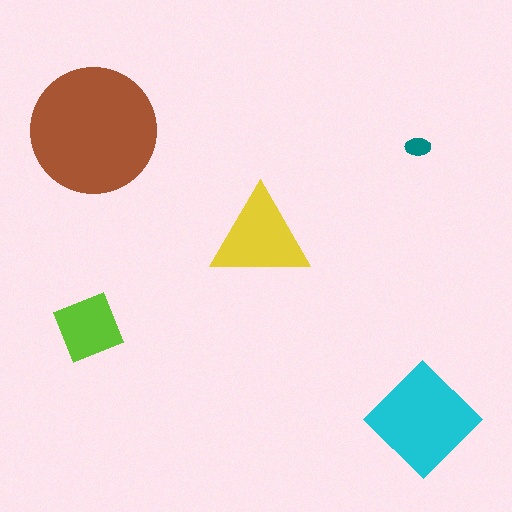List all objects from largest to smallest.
The brown circle, the cyan diamond, the yellow triangle, the lime diamond, the teal ellipse.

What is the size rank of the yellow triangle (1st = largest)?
3rd.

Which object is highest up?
The brown circle is topmost.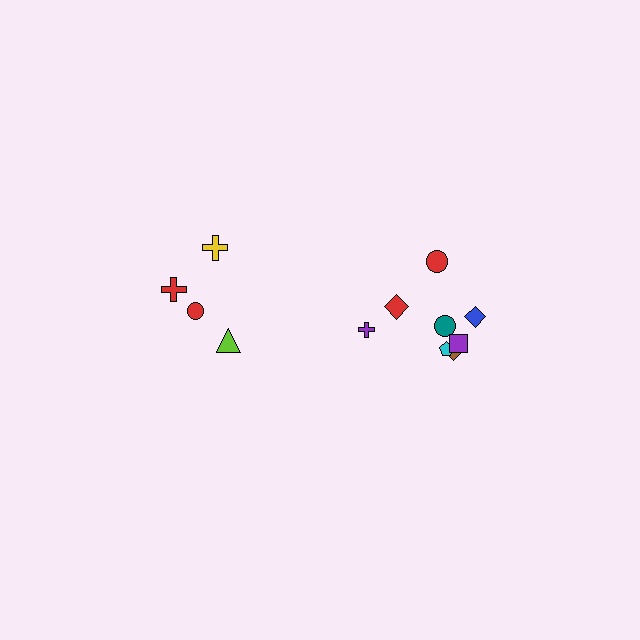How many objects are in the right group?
There are 8 objects.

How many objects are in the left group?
There are 4 objects.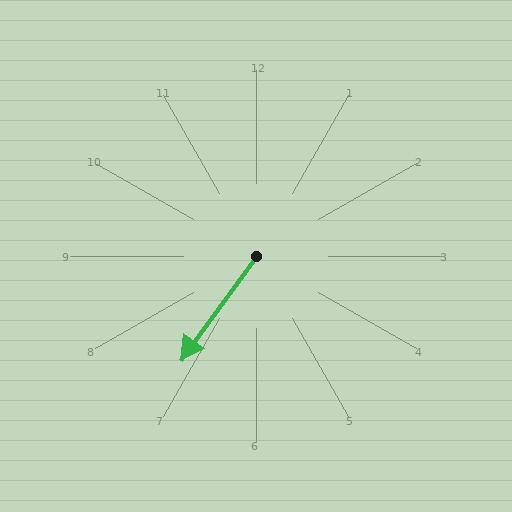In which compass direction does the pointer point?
Southwest.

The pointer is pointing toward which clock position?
Roughly 7 o'clock.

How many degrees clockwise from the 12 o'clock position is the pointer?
Approximately 216 degrees.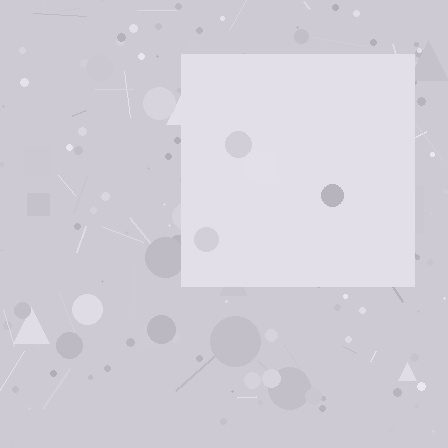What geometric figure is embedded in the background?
A square is embedded in the background.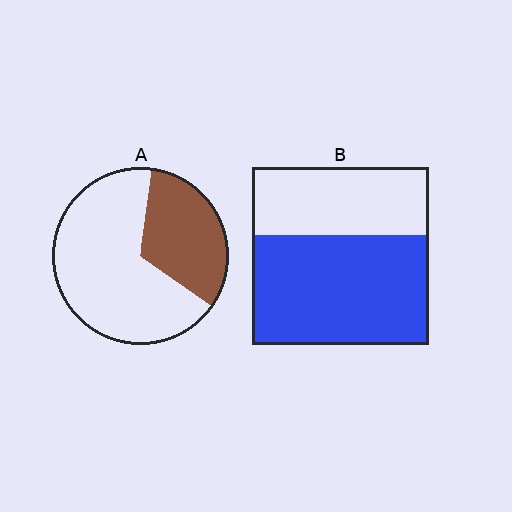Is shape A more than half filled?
No.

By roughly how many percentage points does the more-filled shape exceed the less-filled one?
By roughly 30 percentage points (B over A).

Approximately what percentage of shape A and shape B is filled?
A is approximately 35% and B is approximately 60%.